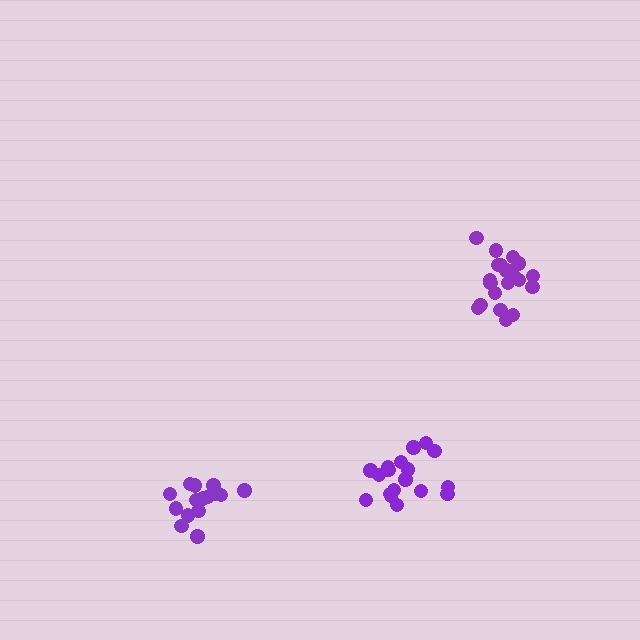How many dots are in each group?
Group 1: 20 dots, Group 2: 16 dots, Group 3: 18 dots (54 total).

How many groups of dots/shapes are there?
There are 3 groups.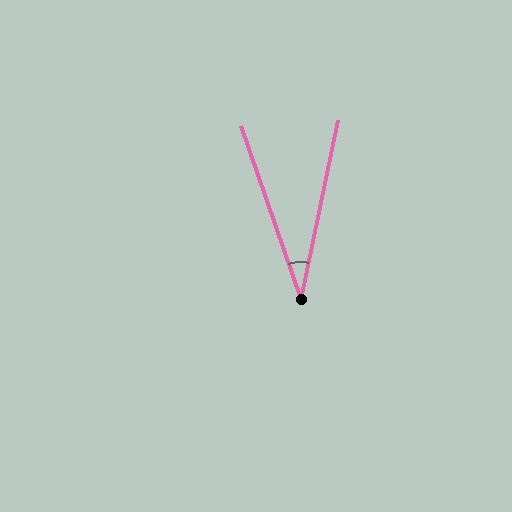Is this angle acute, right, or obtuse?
It is acute.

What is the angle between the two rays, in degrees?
Approximately 31 degrees.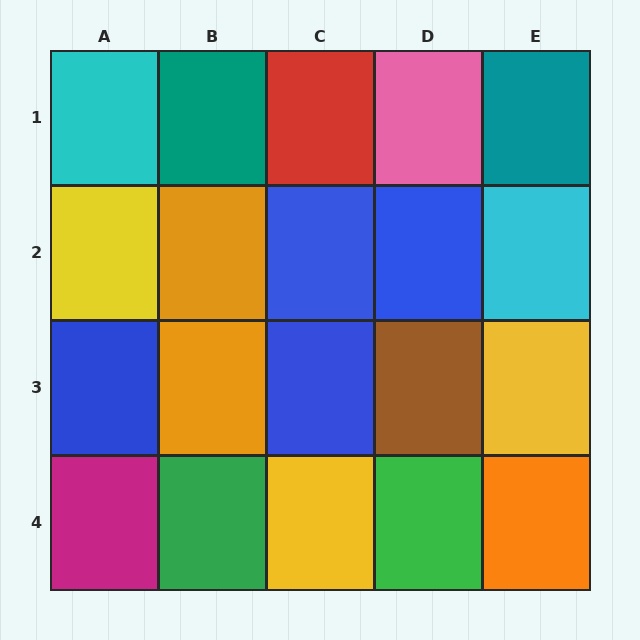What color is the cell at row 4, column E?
Orange.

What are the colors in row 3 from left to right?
Blue, orange, blue, brown, yellow.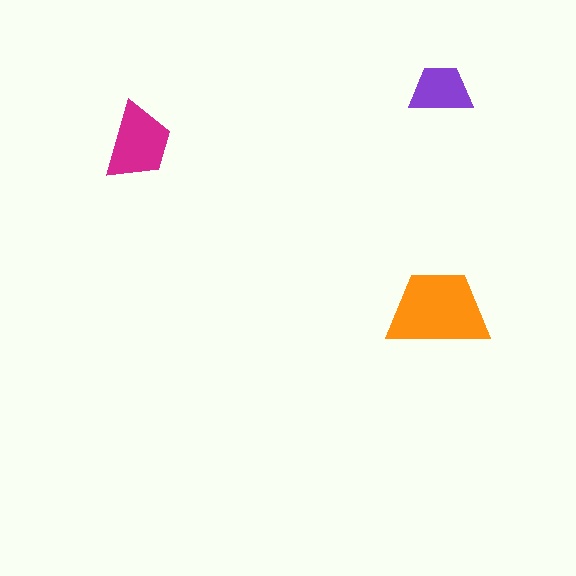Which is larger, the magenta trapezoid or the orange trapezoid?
The orange one.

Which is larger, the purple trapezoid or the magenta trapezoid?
The magenta one.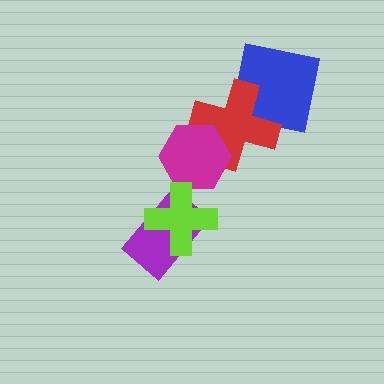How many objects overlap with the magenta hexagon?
2 objects overlap with the magenta hexagon.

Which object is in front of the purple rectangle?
The lime cross is in front of the purple rectangle.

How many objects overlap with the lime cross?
2 objects overlap with the lime cross.